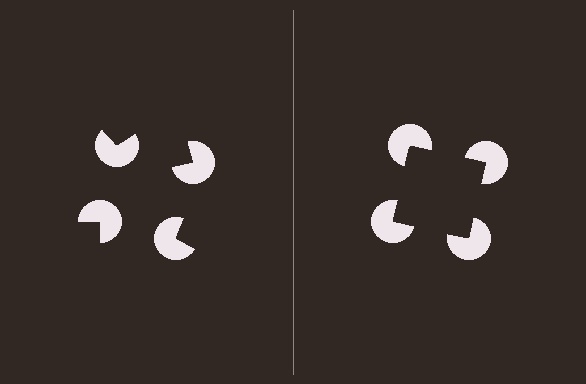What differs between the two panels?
The pac-man discs are positioned identically on both sides; only the wedge orientations differ. On the right they align to a square; on the left they are misaligned.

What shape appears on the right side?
An illusory square.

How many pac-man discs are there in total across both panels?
8 — 4 on each side.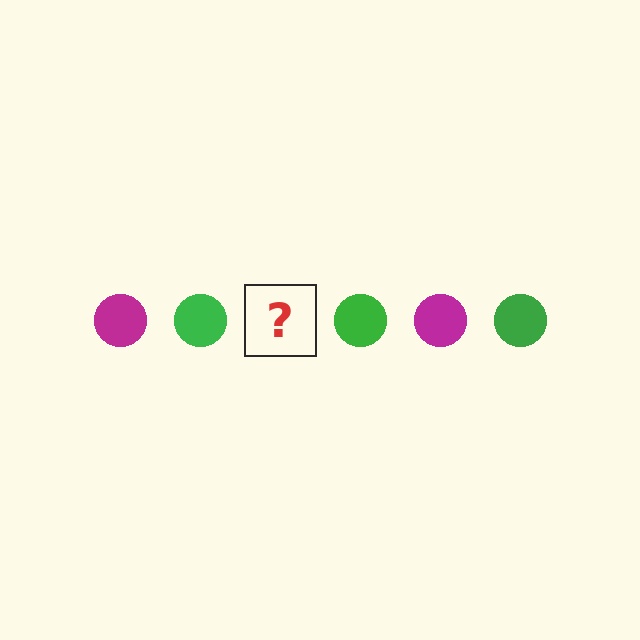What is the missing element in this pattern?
The missing element is a magenta circle.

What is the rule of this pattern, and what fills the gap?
The rule is that the pattern cycles through magenta, green circles. The gap should be filled with a magenta circle.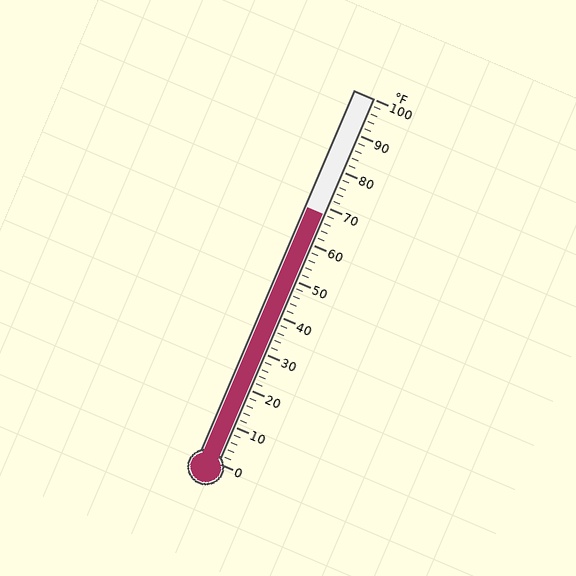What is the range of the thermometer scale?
The thermometer scale ranges from 0°F to 100°F.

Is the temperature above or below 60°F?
The temperature is above 60°F.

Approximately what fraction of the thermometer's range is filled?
The thermometer is filled to approximately 70% of its range.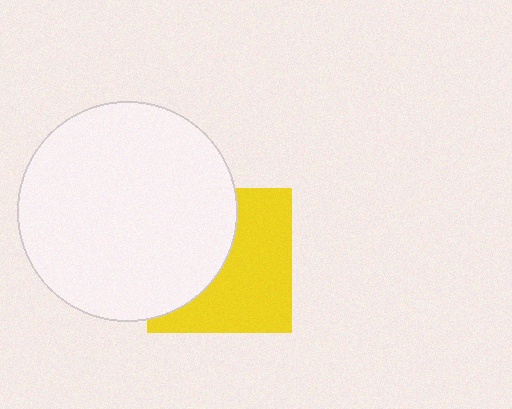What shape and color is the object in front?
The object in front is a white circle.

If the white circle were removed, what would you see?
You would see the complete yellow square.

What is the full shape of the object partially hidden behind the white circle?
The partially hidden object is a yellow square.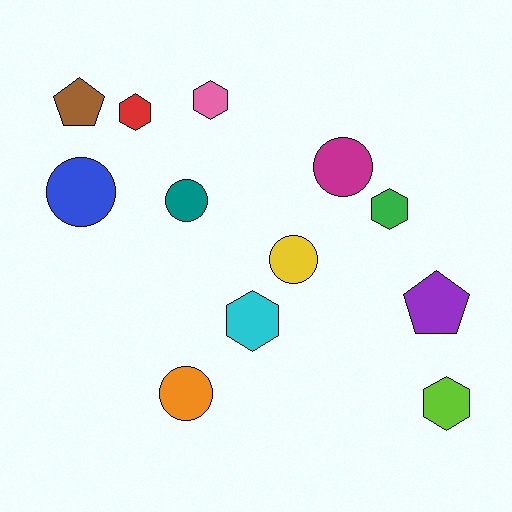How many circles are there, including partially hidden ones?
There are 5 circles.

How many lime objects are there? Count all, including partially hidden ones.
There is 1 lime object.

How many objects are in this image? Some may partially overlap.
There are 12 objects.